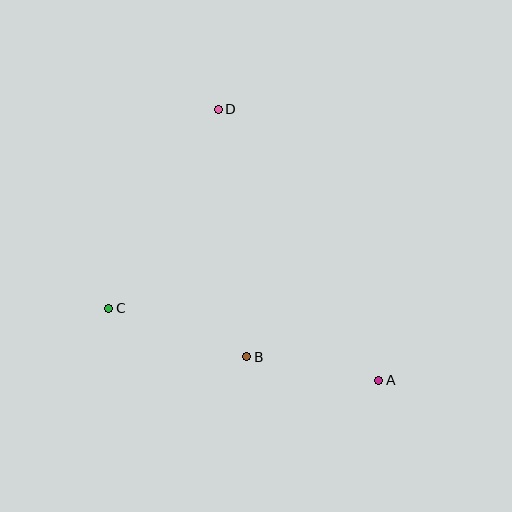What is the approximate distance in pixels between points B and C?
The distance between B and C is approximately 147 pixels.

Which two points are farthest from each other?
Points A and D are farthest from each other.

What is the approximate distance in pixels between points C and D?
The distance between C and D is approximately 227 pixels.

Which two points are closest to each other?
Points A and B are closest to each other.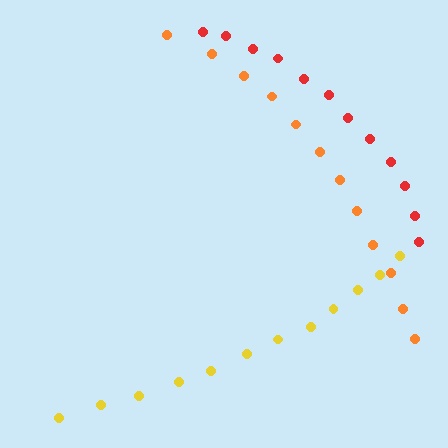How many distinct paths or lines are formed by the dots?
There are 3 distinct paths.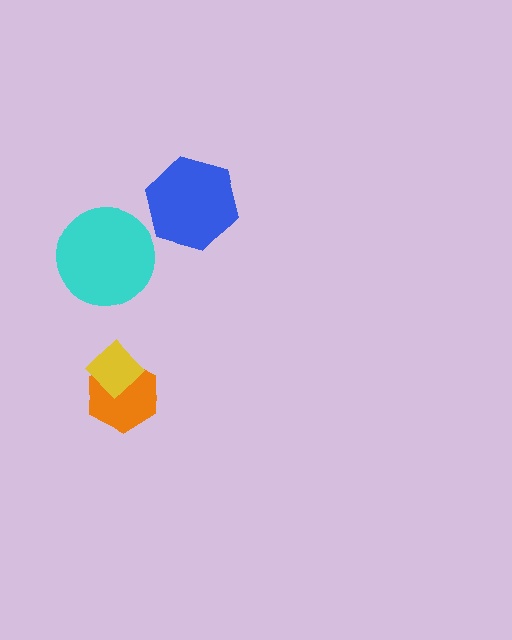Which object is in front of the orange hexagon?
The yellow diamond is in front of the orange hexagon.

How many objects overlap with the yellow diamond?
1 object overlaps with the yellow diamond.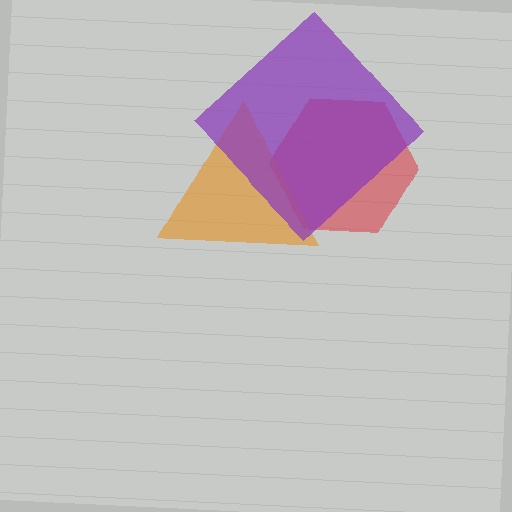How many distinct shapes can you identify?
There are 3 distinct shapes: a red hexagon, an orange triangle, a purple diamond.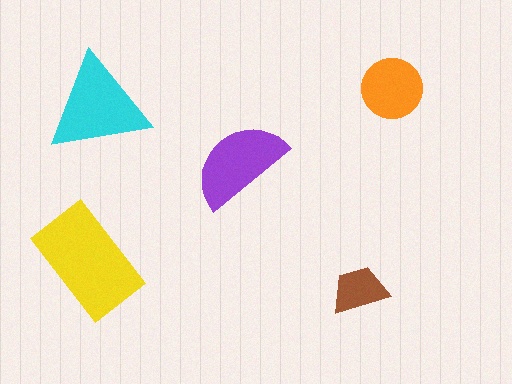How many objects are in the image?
There are 5 objects in the image.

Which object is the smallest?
The brown trapezoid.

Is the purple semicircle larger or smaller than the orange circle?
Larger.